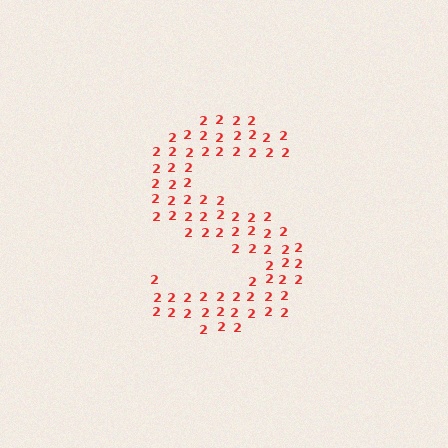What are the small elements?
The small elements are digit 2's.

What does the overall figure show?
The overall figure shows the letter S.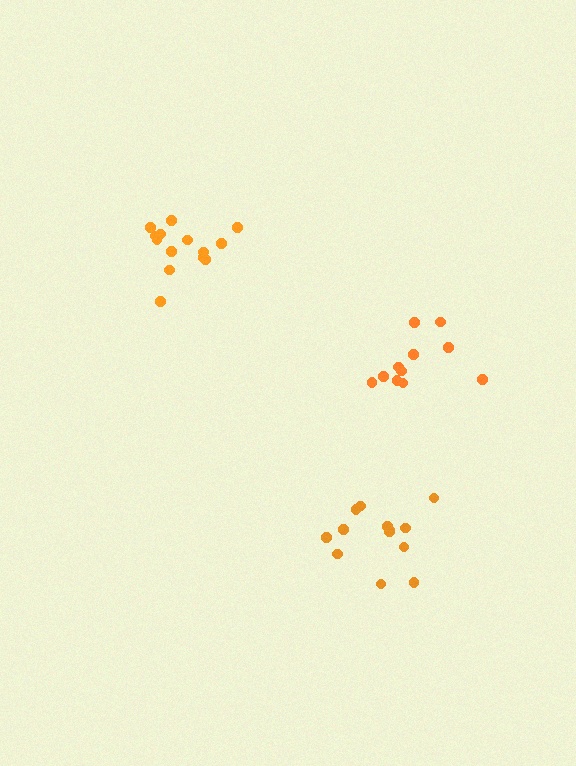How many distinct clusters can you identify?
There are 3 distinct clusters.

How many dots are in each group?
Group 1: 13 dots, Group 2: 14 dots, Group 3: 11 dots (38 total).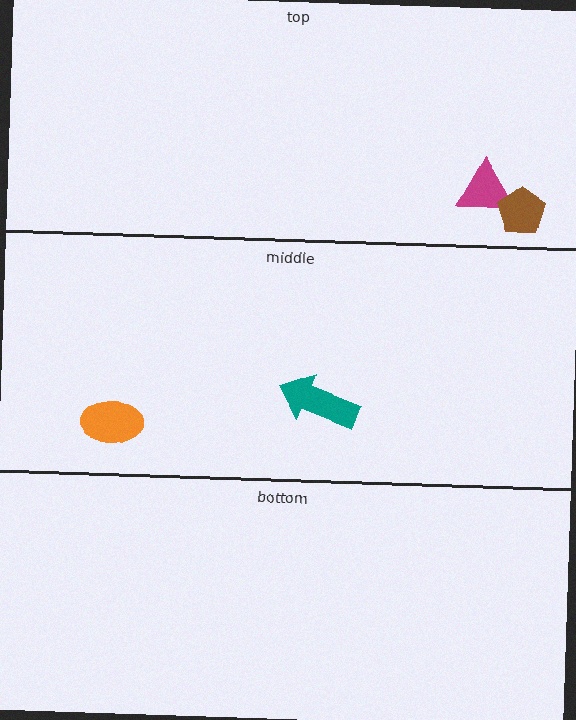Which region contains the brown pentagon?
The top region.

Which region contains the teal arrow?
The middle region.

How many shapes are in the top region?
2.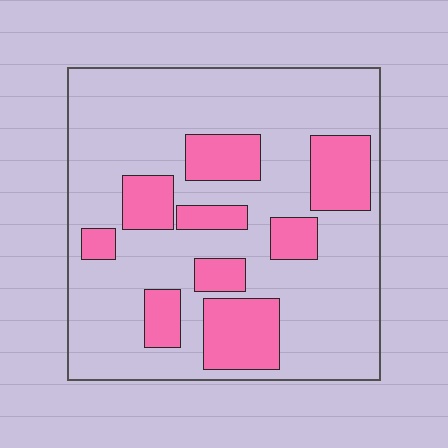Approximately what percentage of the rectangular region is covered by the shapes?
Approximately 25%.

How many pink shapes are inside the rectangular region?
9.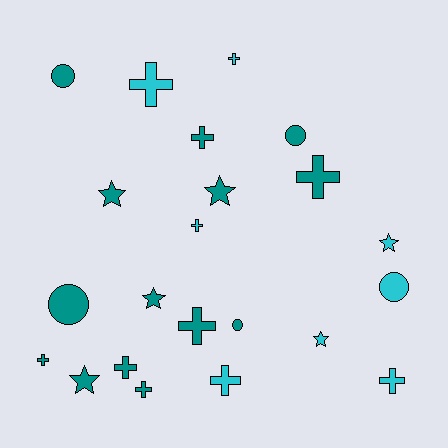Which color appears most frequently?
Teal, with 14 objects.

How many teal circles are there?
There are 4 teal circles.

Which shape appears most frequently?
Cross, with 11 objects.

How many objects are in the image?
There are 22 objects.